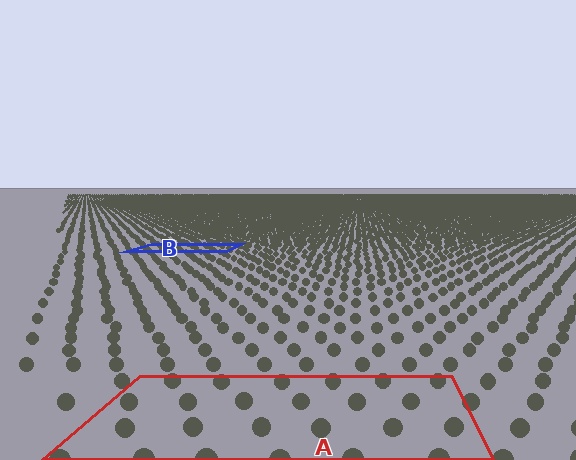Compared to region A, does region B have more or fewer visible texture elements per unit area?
Region B has more texture elements per unit area — they are packed more densely because it is farther away.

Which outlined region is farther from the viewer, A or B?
Region B is farther from the viewer — the texture elements inside it appear smaller and more densely packed.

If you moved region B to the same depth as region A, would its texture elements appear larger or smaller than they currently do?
They would appear larger. At a closer depth, the same texture elements are projected at a bigger on-screen size.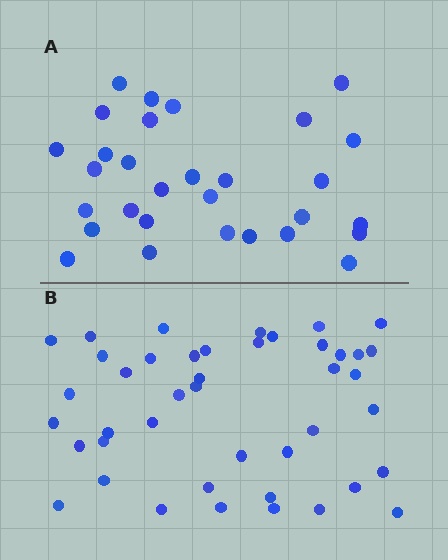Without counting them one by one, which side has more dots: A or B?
Region B (the bottom region) has more dots.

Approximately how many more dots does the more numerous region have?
Region B has approximately 15 more dots than region A.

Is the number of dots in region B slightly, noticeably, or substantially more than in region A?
Region B has noticeably more, but not dramatically so. The ratio is roughly 1.4 to 1.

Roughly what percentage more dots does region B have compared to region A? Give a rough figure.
About 45% more.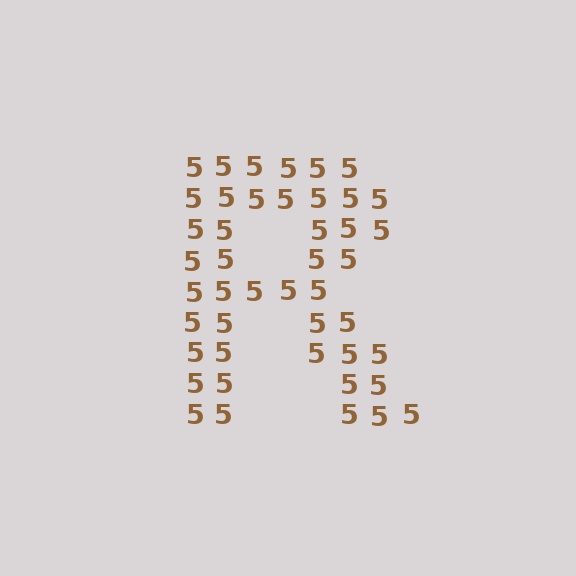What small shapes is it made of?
It is made of small digit 5's.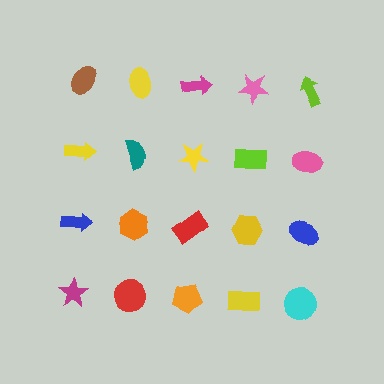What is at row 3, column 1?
A blue arrow.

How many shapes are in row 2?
5 shapes.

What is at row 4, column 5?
A cyan circle.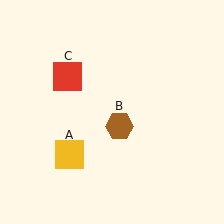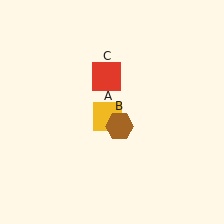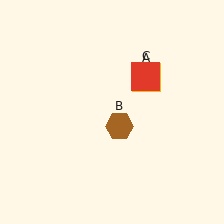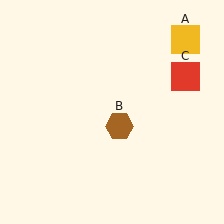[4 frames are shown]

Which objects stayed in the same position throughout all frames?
Brown hexagon (object B) remained stationary.